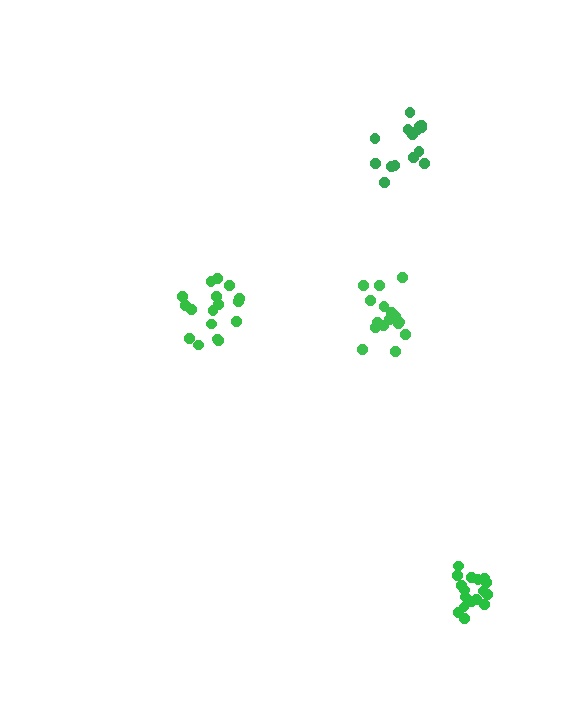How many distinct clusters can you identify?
There are 4 distinct clusters.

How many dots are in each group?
Group 1: 17 dots, Group 2: 17 dots, Group 3: 17 dots, Group 4: 15 dots (66 total).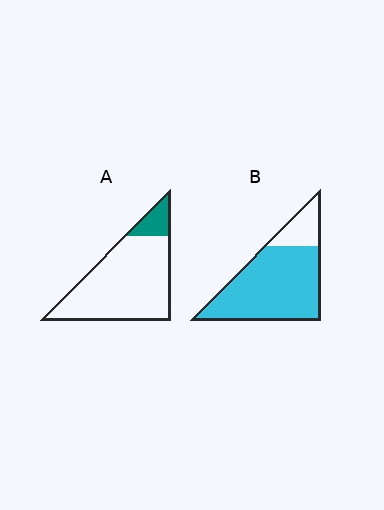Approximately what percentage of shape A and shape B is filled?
A is approximately 15% and B is approximately 80%.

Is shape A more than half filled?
No.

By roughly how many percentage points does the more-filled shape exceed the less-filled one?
By roughly 70 percentage points (B over A).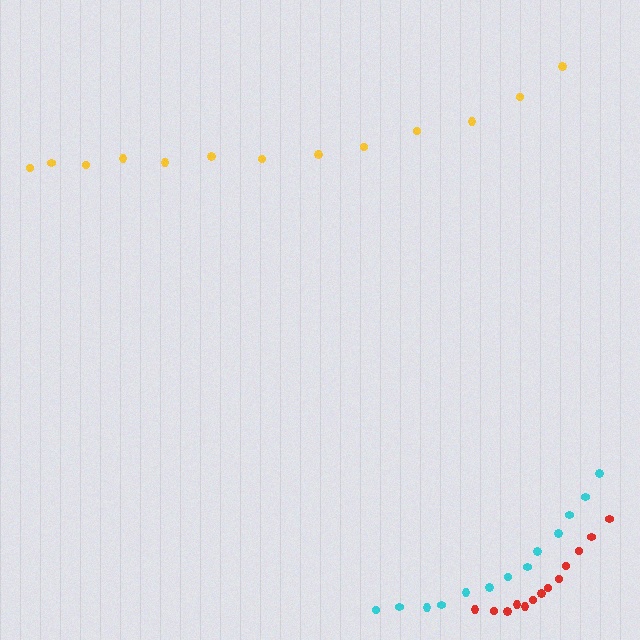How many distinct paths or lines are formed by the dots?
There are 3 distinct paths.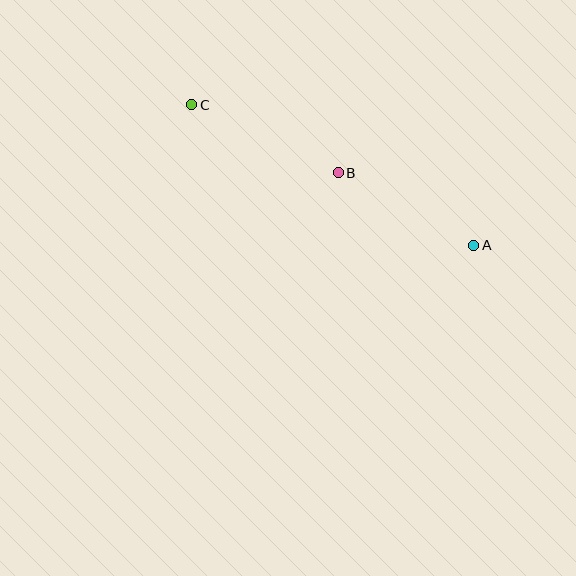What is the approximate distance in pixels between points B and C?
The distance between B and C is approximately 161 pixels.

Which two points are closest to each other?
Points A and B are closest to each other.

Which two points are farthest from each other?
Points A and C are farthest from each other.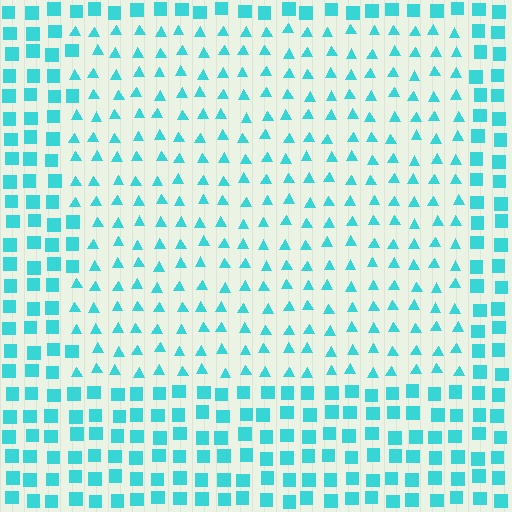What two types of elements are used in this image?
The image uses triangles inside the rectangle region and squares outside it.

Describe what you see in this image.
The image is filled with small cyan elements arranged in a uniform grid. A rectangle-shaped region contains triangles, while the surrounding area contains squares. The boundary is defined purely by the change in element shape.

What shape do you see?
I see a rectangle.